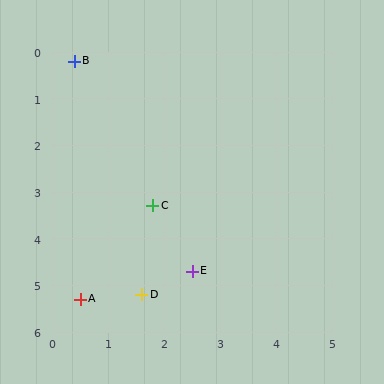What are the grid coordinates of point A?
Point A is at approximately (0.5, 5.3).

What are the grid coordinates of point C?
Point C is at approximately (1.8, 3.3).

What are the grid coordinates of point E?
Point E is at approximately (2.5, 4.7).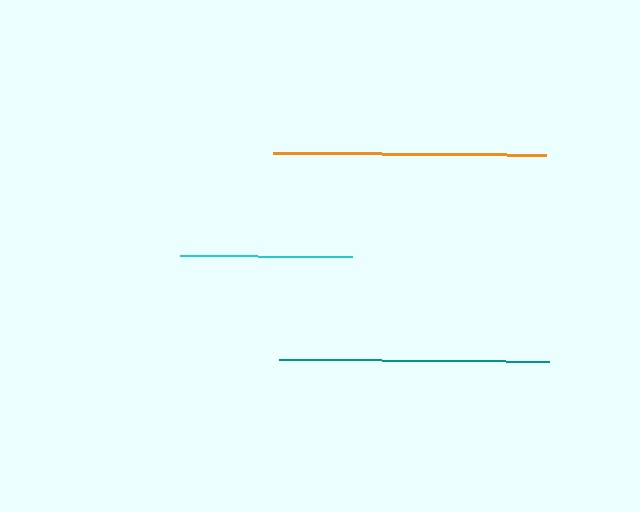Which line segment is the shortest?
The cyan line is the shortest at approximately 172 pixels.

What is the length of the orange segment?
The orange segment is approximately 273 pixels long.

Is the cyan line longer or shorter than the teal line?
The teal line is longer than the cyan line.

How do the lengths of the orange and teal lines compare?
The orange and teal lines are approximately the same length.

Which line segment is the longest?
The orange line is the longest at approximately 273 pixels.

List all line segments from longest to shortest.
From longest to shortest: orange, teal, cyan.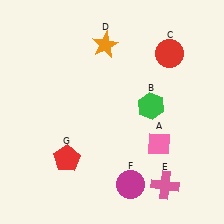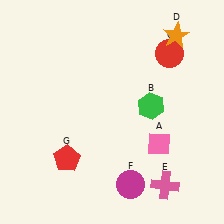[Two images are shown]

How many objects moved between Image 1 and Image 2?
1 object moved between the two images.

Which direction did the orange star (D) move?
The orange star (D) moved right.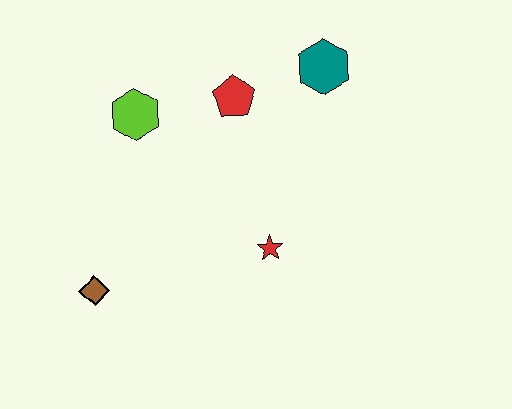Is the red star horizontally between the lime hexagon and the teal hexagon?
Yes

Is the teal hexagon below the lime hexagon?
No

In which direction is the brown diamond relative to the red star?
The brown diamond is to the left of the red star.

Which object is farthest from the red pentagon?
The brown diamond is farthest from the red pentagon.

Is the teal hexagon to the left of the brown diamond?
No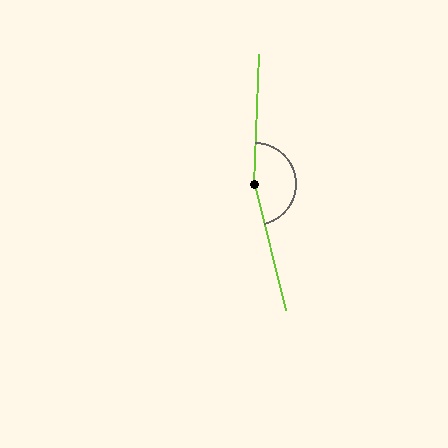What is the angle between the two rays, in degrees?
Approximately 164 degrees.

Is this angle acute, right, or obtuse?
It is obtuse.